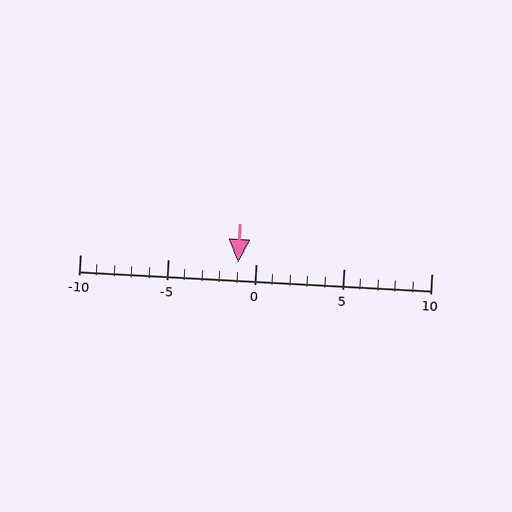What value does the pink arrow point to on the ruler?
The pink arrow points to approximately -1.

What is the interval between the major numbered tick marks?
The major tick marks are spaced 5 units apart.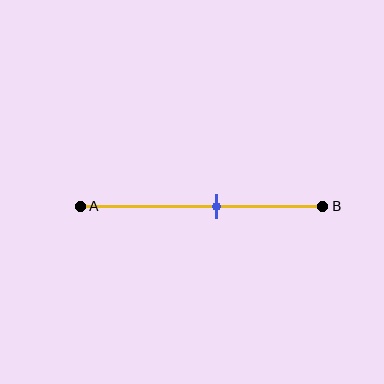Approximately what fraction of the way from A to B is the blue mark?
The blue mark is approximately 55% of the way from A to B.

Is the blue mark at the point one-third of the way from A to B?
No, the mark is at about 55% from A, not at the 33% one-third point.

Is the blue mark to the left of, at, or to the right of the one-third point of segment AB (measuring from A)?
The blue mark is to the right of the one-third point of segment AB.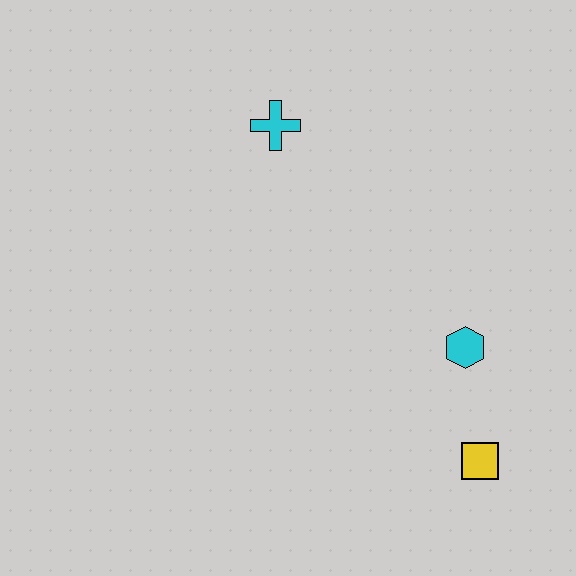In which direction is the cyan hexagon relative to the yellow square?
The cyan hexagon is above the yellow square.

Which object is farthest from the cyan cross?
The yellow square is farthest from the cyan cross.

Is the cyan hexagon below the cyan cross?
Yes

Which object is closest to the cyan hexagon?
The yellow square is closest to the cyan hexagon.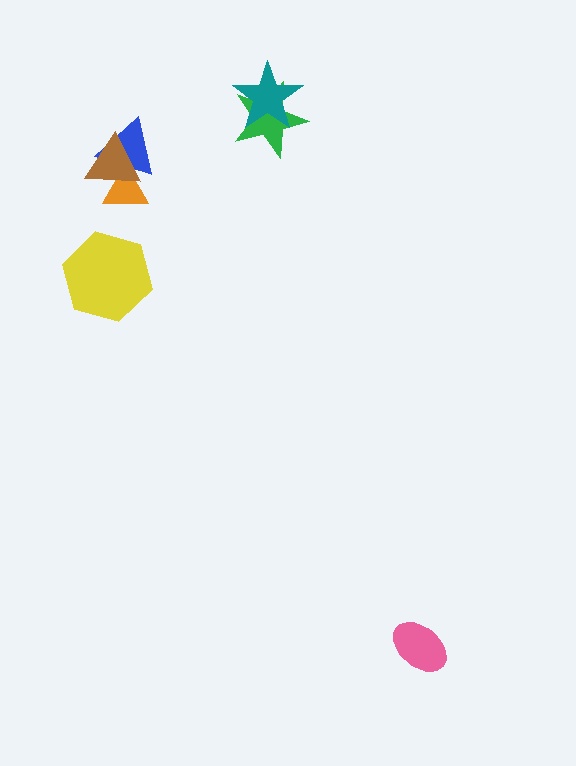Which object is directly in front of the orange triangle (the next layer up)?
The blue triangle is directly in front of the orange triangle.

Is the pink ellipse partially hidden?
No, no other shape covers it.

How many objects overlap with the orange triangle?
2 objects overlap with the orange triangle.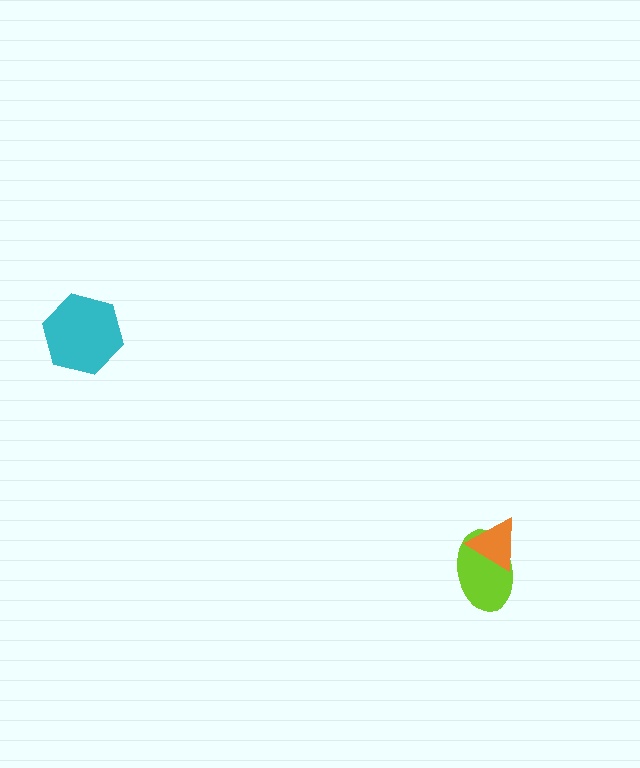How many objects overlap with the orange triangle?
1 object overlaps with the orange triangle.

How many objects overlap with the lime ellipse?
1 object overlaps with the lime ellipse.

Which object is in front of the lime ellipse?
The orange triangle is in front of the lime ellipse.